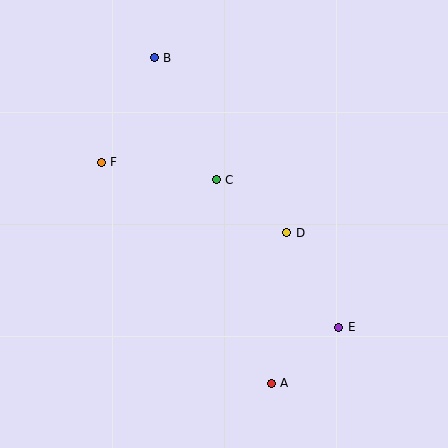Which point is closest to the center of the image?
Point C at (216, 180) is closest to the center.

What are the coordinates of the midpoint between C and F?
The midpoint between C and F is at (159, 171).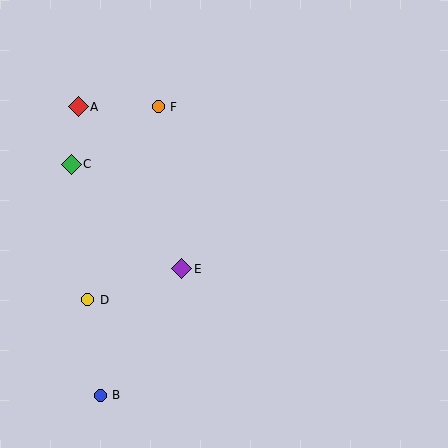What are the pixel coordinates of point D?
Point D is at (88, 300).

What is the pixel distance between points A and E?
The distance between A and E is 192 pixels.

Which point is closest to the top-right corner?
Point F is closest to the top-right corner.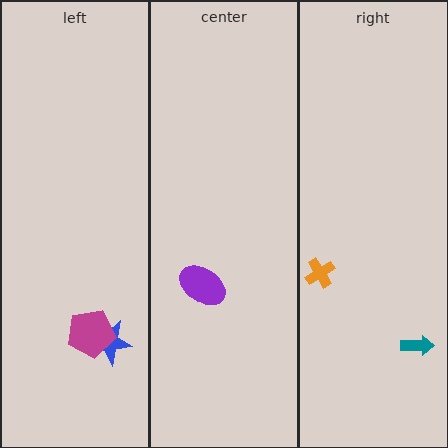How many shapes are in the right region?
2.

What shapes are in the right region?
The teal arrow, the orange cross.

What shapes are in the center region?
The purple ellipse.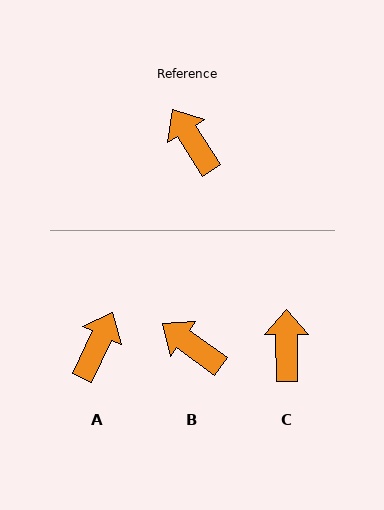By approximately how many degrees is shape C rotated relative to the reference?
Approximately 32 degrees clockwise.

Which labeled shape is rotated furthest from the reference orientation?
A, about 58 degrees away.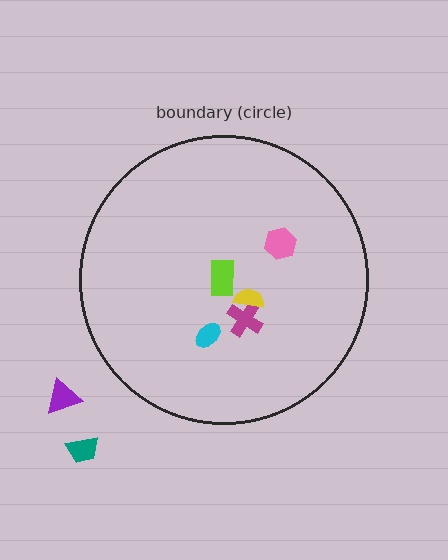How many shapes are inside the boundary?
5 inside, 2 outside.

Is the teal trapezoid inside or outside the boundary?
Outside.